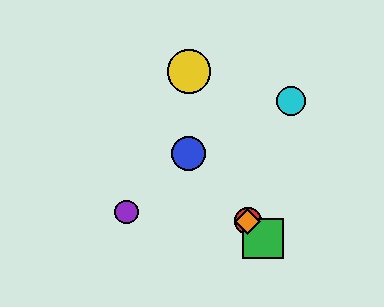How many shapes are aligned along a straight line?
4 shapes (the red circle, the blue circle, the green square, the orange diamond) are aligned along a straight line.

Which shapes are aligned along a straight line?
The red circle, the blue circle, the green square, the orange diamond are aligned along a straight line.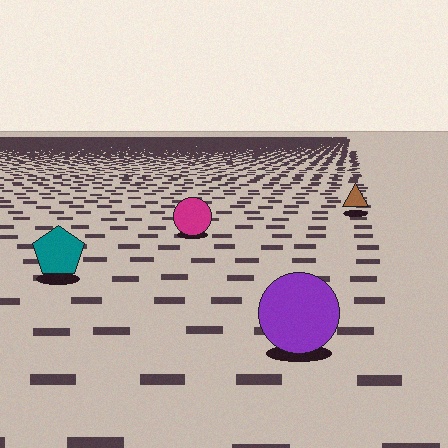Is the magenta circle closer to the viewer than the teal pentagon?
No. The teal pentagon is closer — you can tell from the texture gradient: the ground texture is coarser near it.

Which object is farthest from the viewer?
The brown triangle is farthest from the viewer. It appears smaller and the ground texture around it is denser.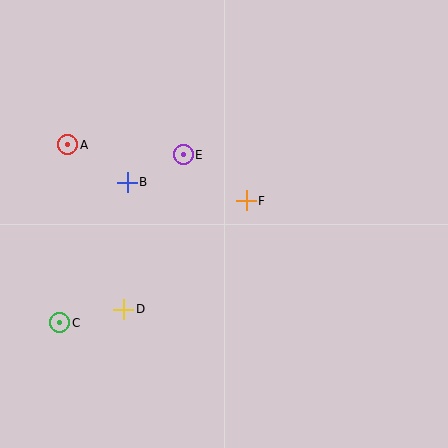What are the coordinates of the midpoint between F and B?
The midpoint between F and B is at (187, 191).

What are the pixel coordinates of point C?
Point C is at (60, 323).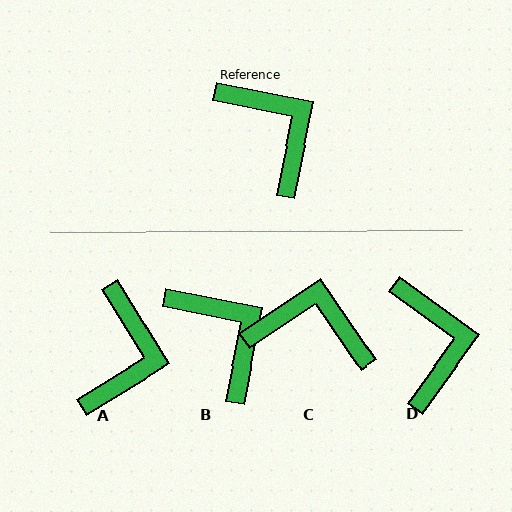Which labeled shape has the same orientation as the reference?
B.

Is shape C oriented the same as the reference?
No, it is off by about 45 degrees.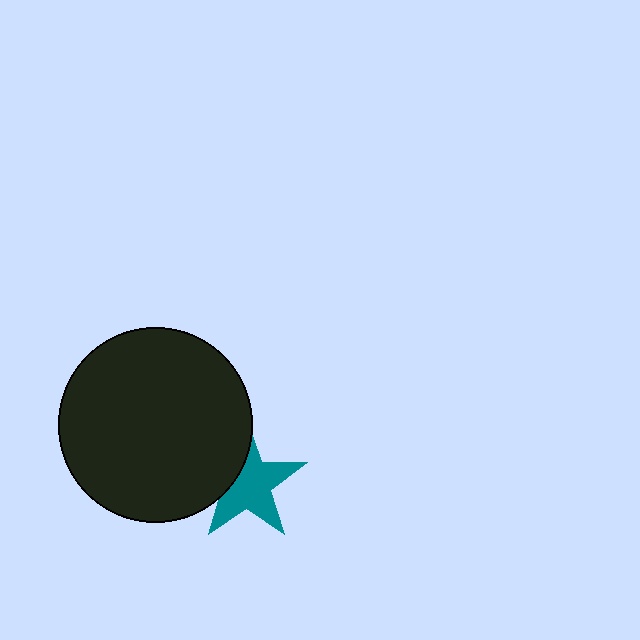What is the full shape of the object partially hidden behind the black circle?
The partially hidden object is a teal star.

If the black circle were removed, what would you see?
You would see the complete teal star.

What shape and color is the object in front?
The object in front is a black circle.